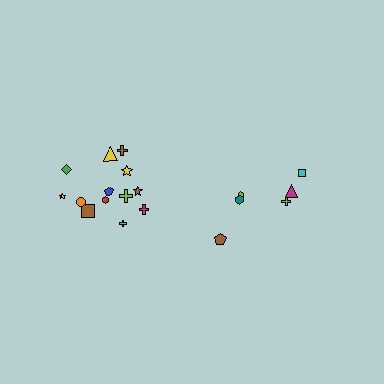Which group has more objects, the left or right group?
The left group.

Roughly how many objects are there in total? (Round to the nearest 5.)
Roughly 20 objects in total.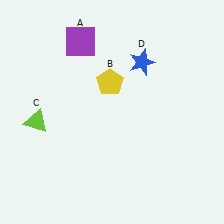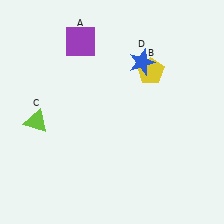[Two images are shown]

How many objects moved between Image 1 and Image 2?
1 object moved between the two images.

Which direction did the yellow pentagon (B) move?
The yellow pentagon (B) moved right.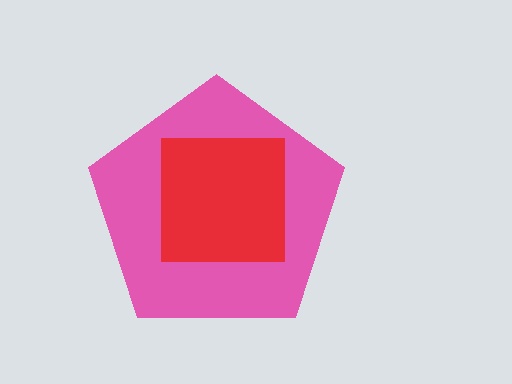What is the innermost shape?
The red square.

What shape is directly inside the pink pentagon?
The red square.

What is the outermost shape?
The pink pentagon.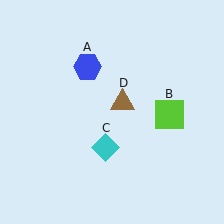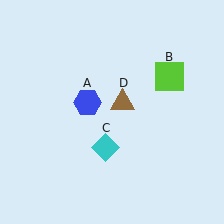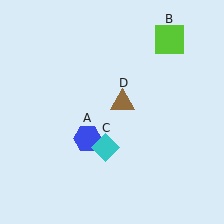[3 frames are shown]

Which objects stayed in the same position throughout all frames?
Cyan diamond (object C) and brown triangle (object D) remained stationary.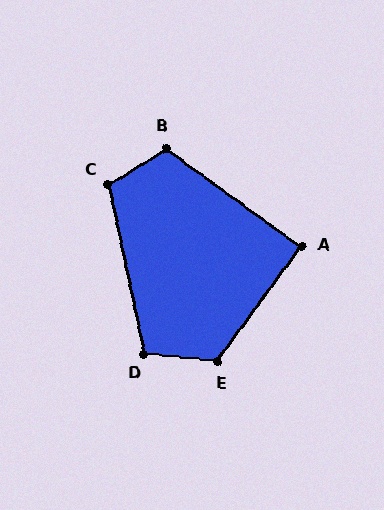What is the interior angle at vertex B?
Approximately 112 degrees (obtuse).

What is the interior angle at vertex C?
Approximately 110 degrees (obtuse).